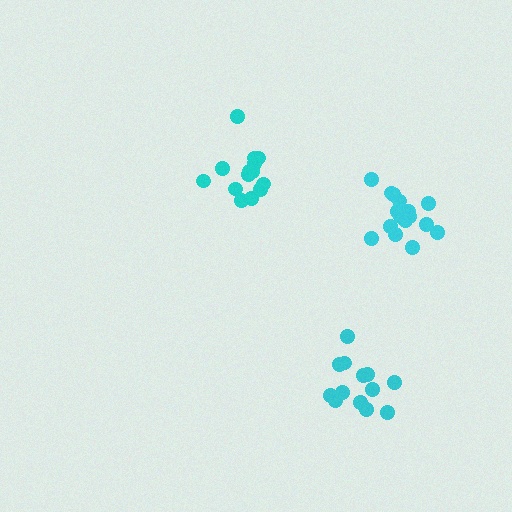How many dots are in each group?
Group 1: 14 dots, Group 2: 13 dots, Group 3: 16 dots (43 total).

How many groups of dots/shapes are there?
There are 3 groups.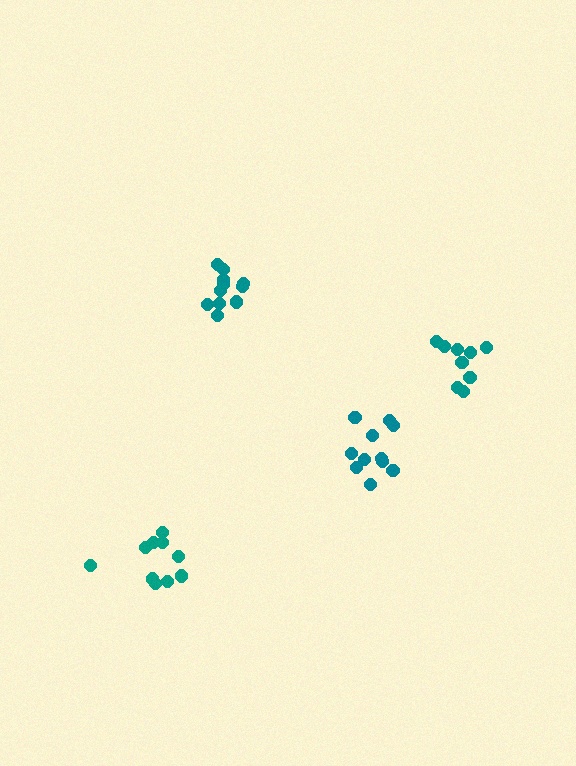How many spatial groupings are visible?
There are 4 spatial groupings.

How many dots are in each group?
Group 1: 11 dots, Group 2: 9 dots, Group 3: 10 dots, Group 4: 11 dots (41 total).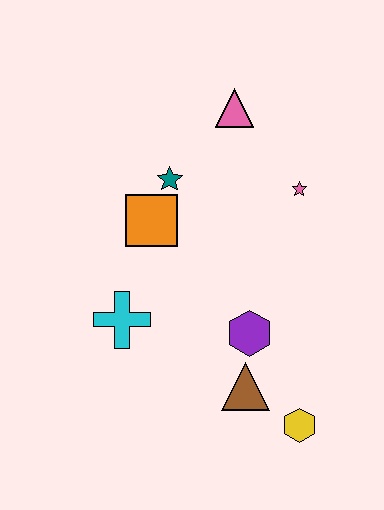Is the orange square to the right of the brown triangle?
No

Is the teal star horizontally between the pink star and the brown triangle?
No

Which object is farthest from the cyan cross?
The pink triangle is farthest from the cyan cross.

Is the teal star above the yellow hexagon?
Yes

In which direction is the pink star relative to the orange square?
The pink star is to the right of the orange square.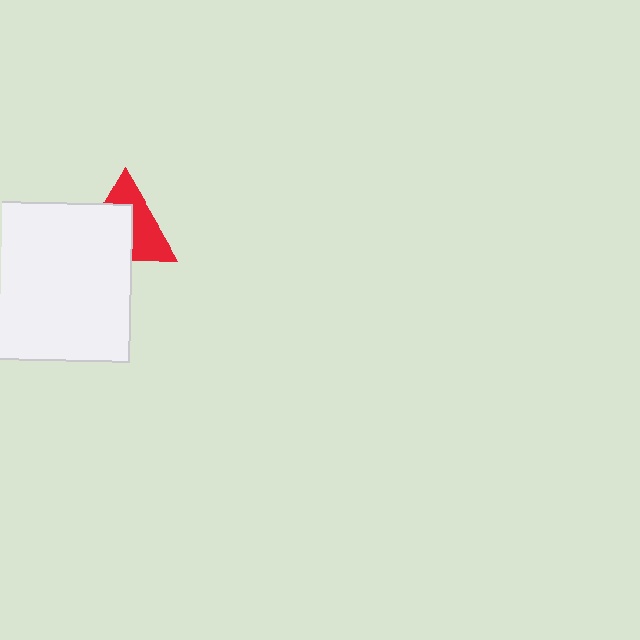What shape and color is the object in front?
The object in front is a white square.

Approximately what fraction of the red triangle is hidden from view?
Roughly 52% of the red triangle is hidden behind the white square.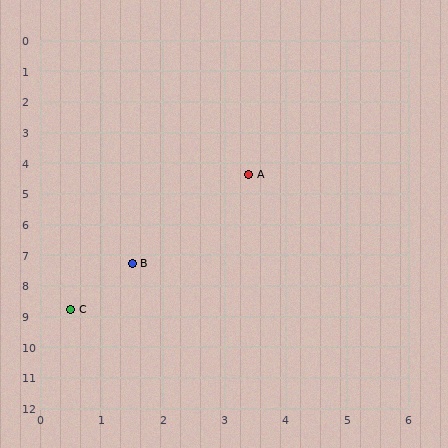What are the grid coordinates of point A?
Point A is at approximately (3.4, 4.4).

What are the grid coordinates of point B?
Point B is at approximately (1.5, 7.3).